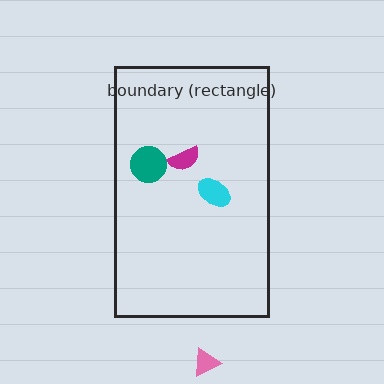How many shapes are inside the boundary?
3 inside, 1 outside.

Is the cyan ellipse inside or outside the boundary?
Inside.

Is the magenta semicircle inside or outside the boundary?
Inside.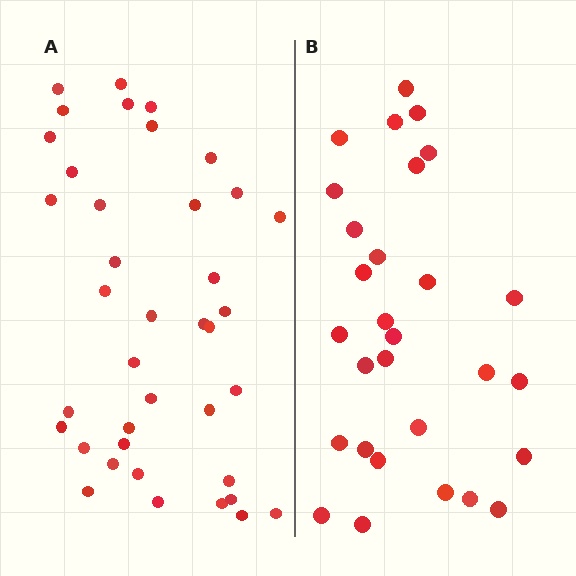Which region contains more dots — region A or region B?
Region A (the left region) has more dots.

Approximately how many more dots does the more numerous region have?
Region A has roughly 10 or so more dots than region B.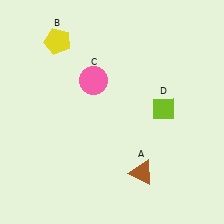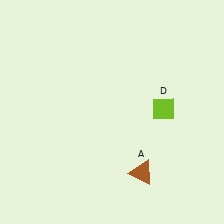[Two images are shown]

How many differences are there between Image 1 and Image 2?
There are 2 differences between the two images.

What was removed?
The yellow pentagon (B), the pink circle (C) were removed in Image 2.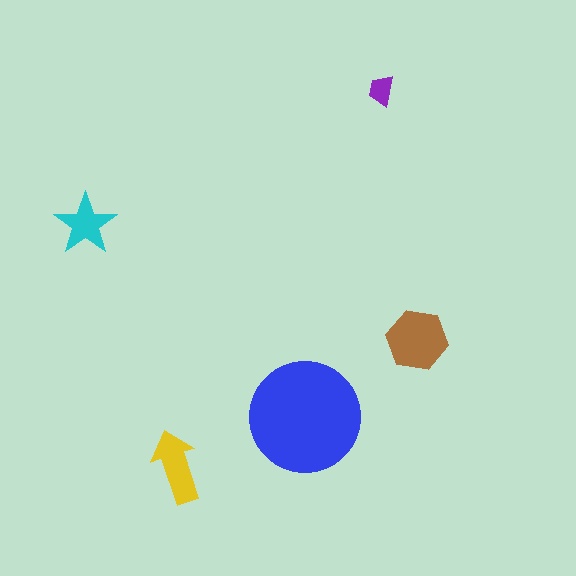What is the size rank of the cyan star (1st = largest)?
4th.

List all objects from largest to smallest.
The blue circle, the brown hexagon, the yellow arrow, the cyan star, the purple trapezoid.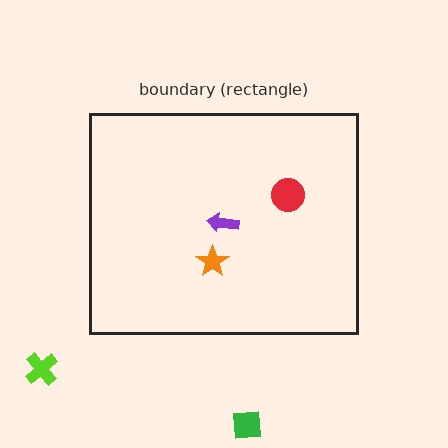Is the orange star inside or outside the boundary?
Inside.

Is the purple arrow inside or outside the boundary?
Inside.